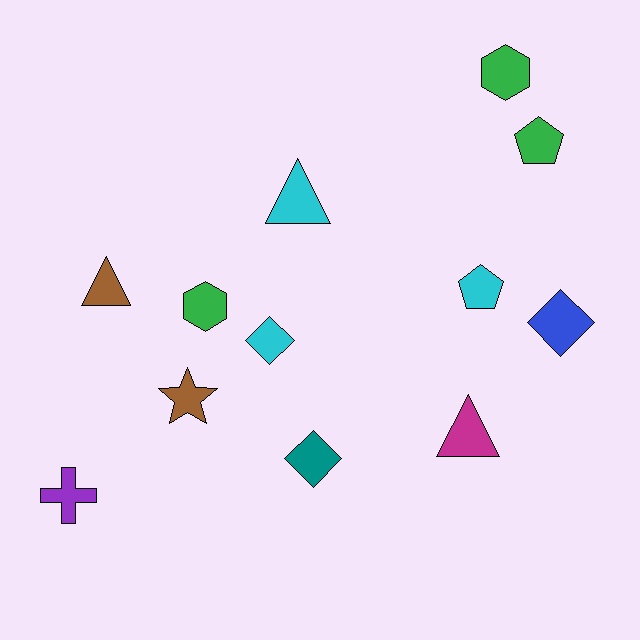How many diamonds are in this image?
There are 3 diamonds.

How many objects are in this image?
There are 12 objects.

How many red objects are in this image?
There are no red objects.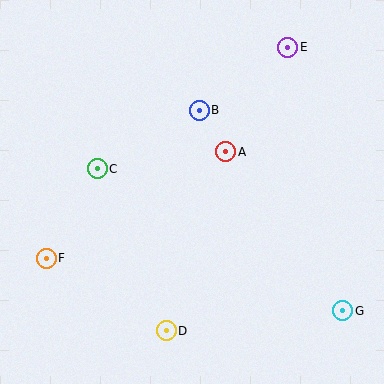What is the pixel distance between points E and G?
The distance between E and G is 269 pixels.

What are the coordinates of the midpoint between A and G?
The midpoint between A and G is at (284, 231).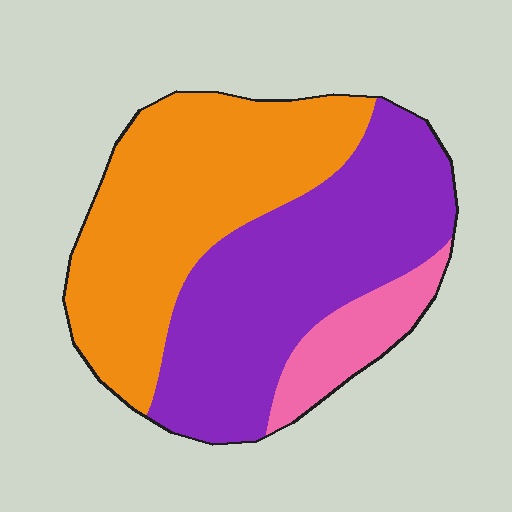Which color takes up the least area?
Pink, at roughly 10%.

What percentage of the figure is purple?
Purple covers around 45% of the figure.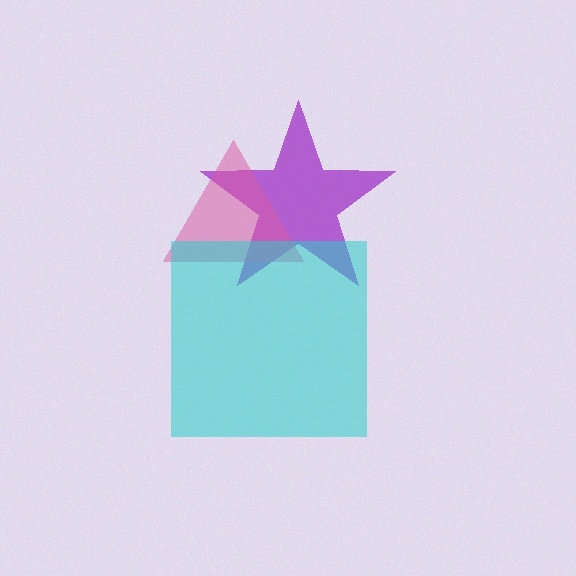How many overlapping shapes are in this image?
There are 3 overlapping shapes in the image.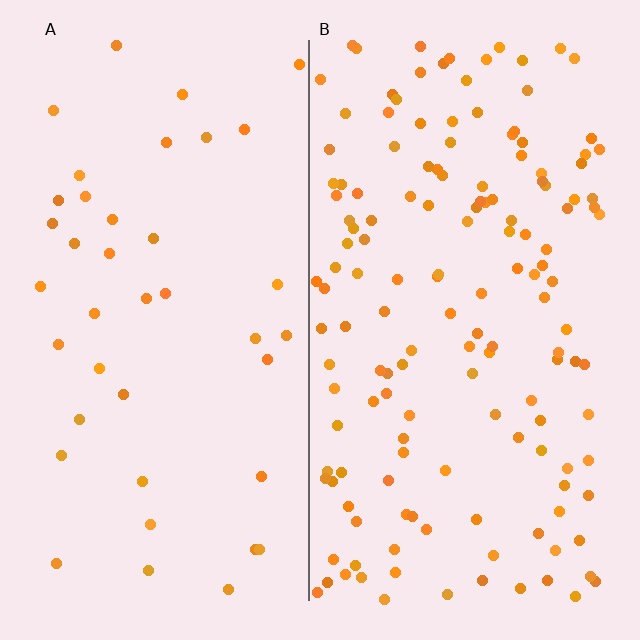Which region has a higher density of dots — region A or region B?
B (the right).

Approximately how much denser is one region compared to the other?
Approximately 3.6× — region B over region A.